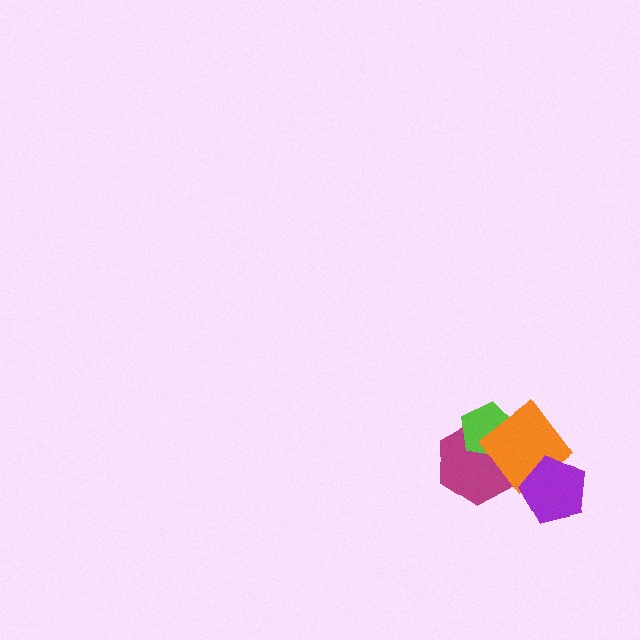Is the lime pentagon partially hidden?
Yes, it is partially covered by another shape.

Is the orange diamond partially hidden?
Yes, it is partially covered by another shape.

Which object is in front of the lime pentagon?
The orange diamond is in front of the lime pentagon.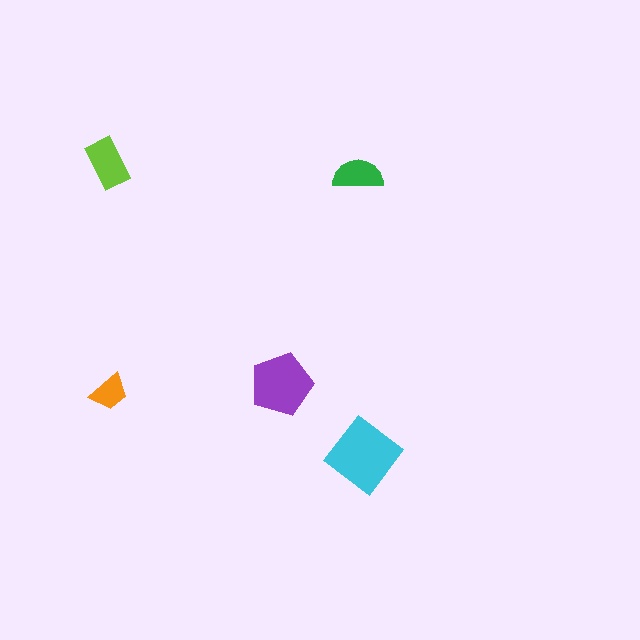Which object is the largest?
The cyan diamond.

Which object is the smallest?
The orange trapezoid.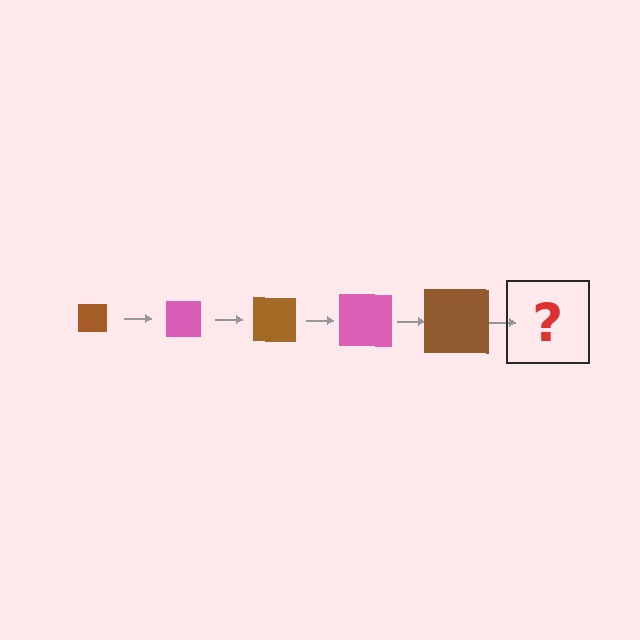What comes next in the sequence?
The next element should be a pink square, larger than the previous one.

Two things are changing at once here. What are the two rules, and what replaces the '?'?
The two rules are that the square grows larger each step and the color cycles through brown and pink. The '?' should be a pink square, larger than the previous one.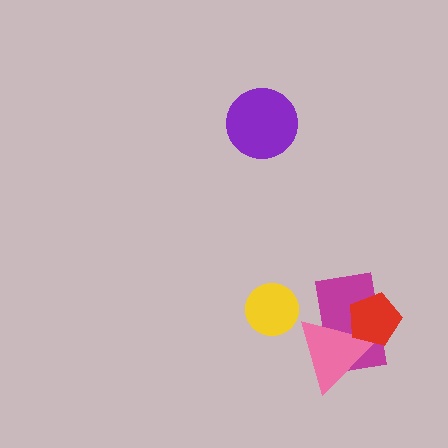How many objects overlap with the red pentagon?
2 objects overlap with the red pentagon.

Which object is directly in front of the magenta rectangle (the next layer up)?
The pink triangle is directly in front of the magenta rectangle.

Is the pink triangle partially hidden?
Yes, it is partially covered by another shape.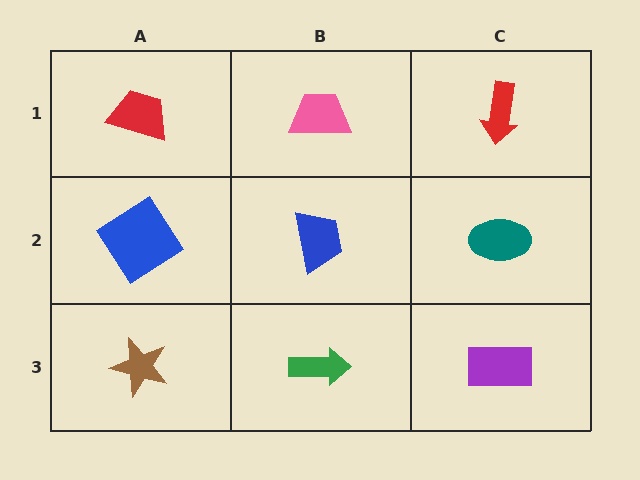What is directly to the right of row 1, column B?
A red arrow.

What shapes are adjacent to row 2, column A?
A red trapezoid (row 1, column A), a brown star (row 3, column A), a blue trapezoid (row 2, column B).